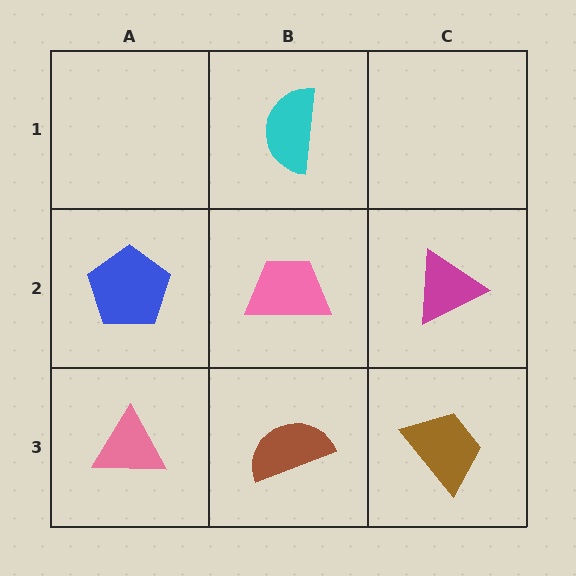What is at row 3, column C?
A brown trapezoid.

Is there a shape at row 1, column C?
No, that cell is empty.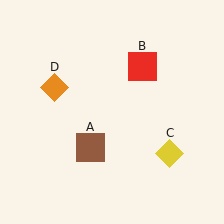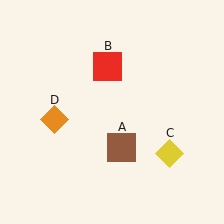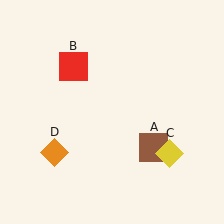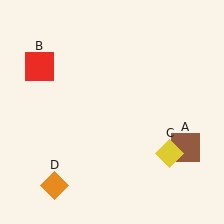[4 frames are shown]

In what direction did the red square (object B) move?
The red square (object B) moved left.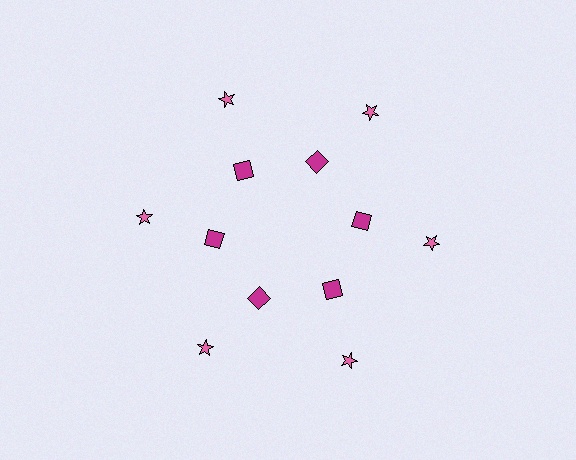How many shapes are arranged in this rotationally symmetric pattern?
There are 12 shapes, arranged in 6 groups of 2.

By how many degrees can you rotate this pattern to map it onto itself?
The pattern maps onto itself every 60 degrees of rotation.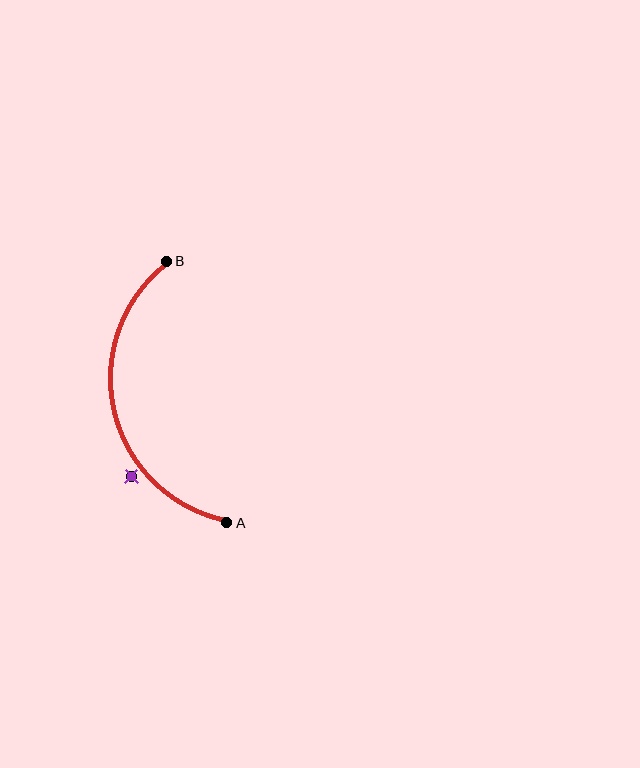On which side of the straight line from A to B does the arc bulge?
The arc bulges to the left of the straight line connecting A and B.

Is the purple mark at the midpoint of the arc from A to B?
No — the purple mark does not lie on the arc at all. It sits slightly outside the curve.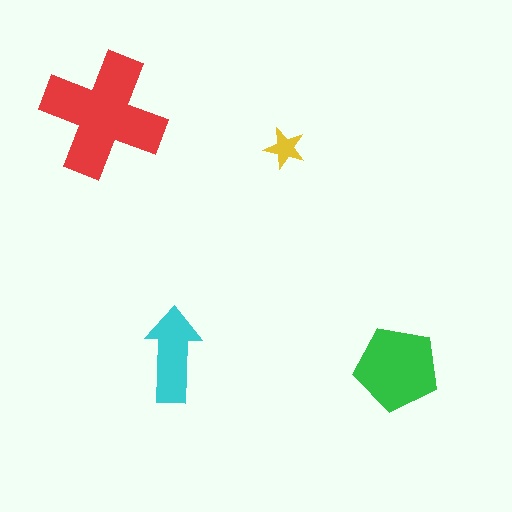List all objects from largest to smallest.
The red cross, the green pentagon, the cyan arrow, the yellow star.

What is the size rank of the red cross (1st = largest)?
1st.